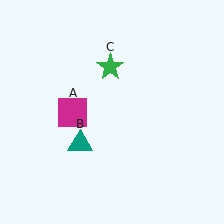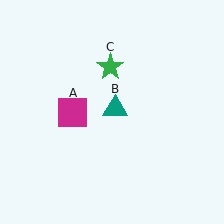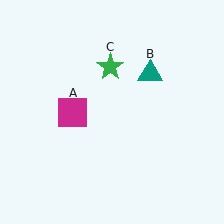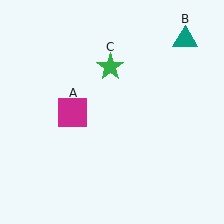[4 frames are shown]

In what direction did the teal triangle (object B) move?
The teal triangle (object B) moved up and to the right.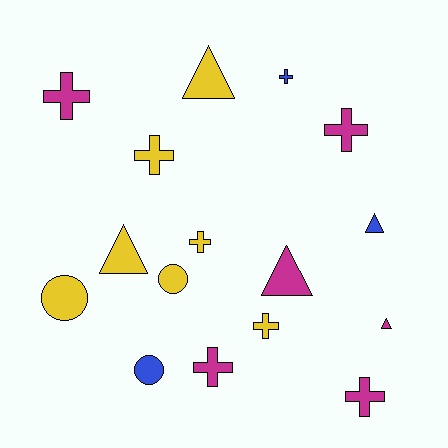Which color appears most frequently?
Yellow, with 7 objects.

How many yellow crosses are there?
There are 3 yellow crosses.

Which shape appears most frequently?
Cross, with 8 objects.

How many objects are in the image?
There are 16 objects.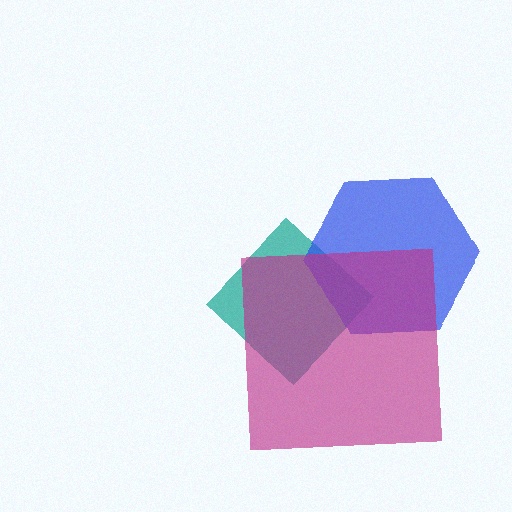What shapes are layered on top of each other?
The layered shapes are: a teal diamond, a blue hexagon, a magenta square.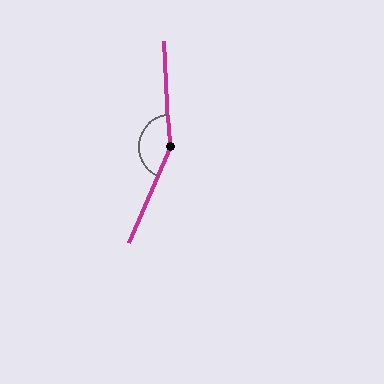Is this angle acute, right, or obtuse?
It is obtuse.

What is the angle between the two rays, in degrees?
Approximately 153 degrees.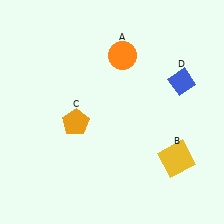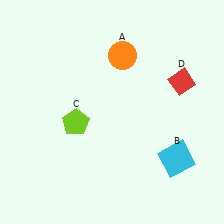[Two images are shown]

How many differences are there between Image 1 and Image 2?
There are 3 differences between the two images.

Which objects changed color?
B changed from yellow to cyan. C changed from orange to lime. D changed from blue to red.